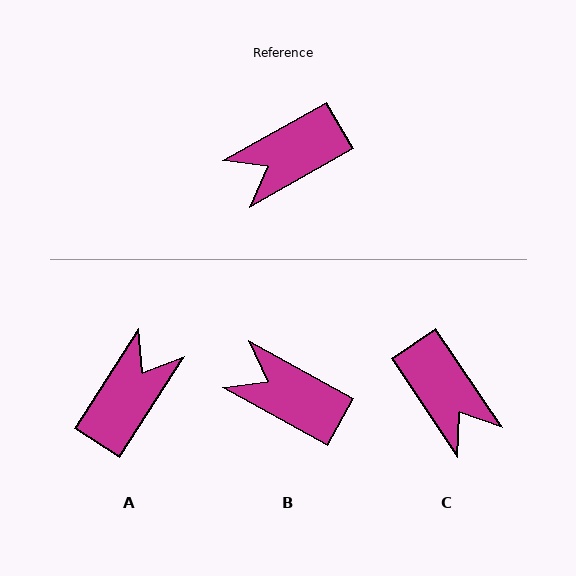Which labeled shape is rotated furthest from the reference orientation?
A, about 152 degrees away.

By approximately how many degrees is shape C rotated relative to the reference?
Approximately 94 degrees counter-clockwise.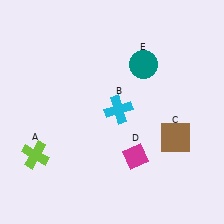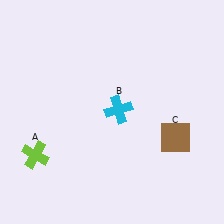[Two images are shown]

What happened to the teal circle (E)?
The teal circle (E) was removed in Image 2. It was in the top-right area of Image 1.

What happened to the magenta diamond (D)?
The magenta diamond (D) was removed in Image 2. It was in the bottom-right area of Image 1.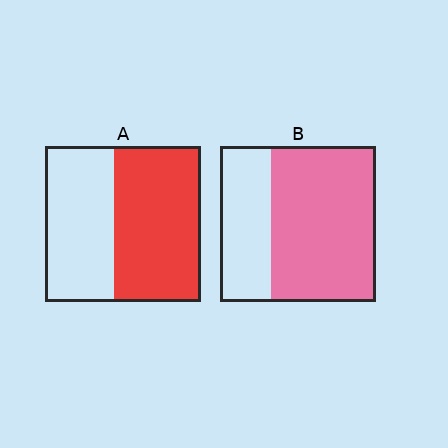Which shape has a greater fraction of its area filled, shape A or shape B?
Shape B.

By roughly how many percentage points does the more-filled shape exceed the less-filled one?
By roughly 10 percentage points (B over A).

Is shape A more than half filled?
Yes.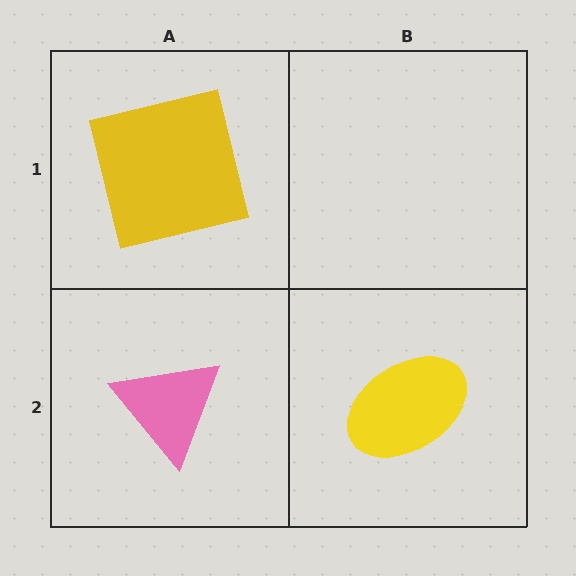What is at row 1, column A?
A yellow square.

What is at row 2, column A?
A pink triangle.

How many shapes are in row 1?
1 shape.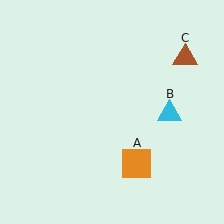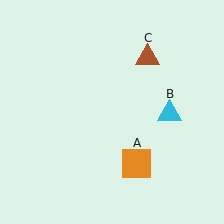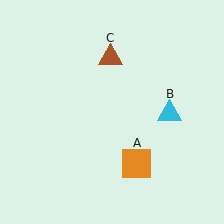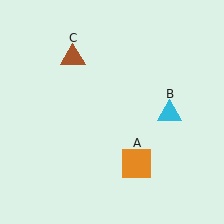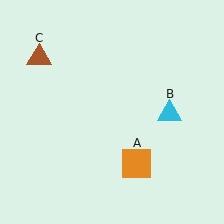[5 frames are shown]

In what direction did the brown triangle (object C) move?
The brown triangle (object C) moved left.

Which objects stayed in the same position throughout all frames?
Orange square (object A) and cyan triangle (object B) remained stationary.